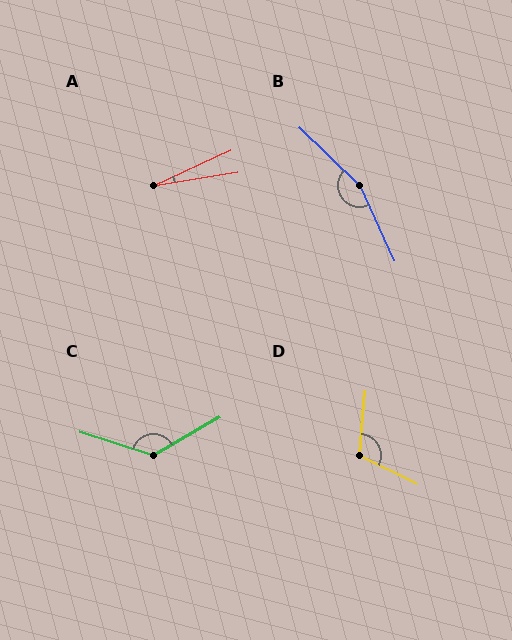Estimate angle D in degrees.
Approximately 111 degrees.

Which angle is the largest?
B, at approximately 158 degrees.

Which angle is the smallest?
A, at approximately 16 degrees.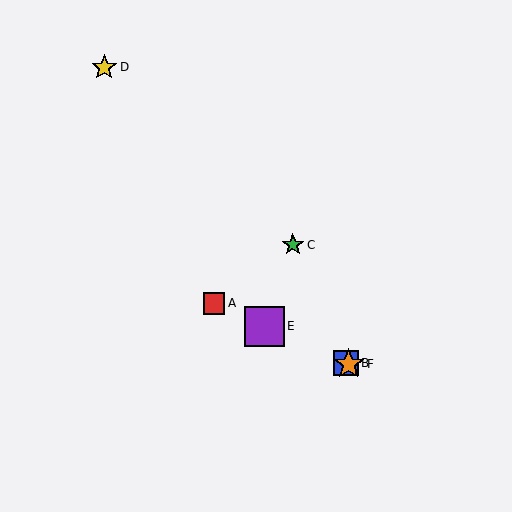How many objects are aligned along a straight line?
4 objects (A, B, E, F) are aligned along a straight line.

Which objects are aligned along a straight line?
Objects A, B, E, F are aligned along a straight line.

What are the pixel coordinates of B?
Object B is at (346, 363).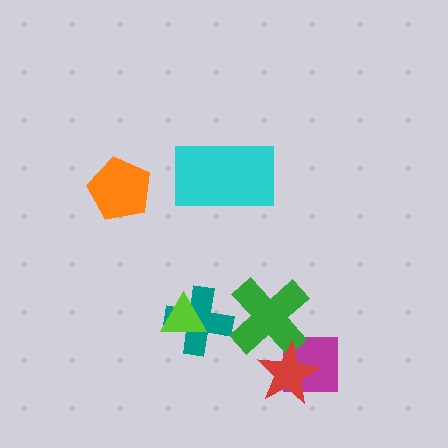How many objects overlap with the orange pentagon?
0 objects overlap with the orange pentagon.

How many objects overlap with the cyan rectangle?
0 objects overlap with the cyan rectangle.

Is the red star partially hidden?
No, no other shape covers it.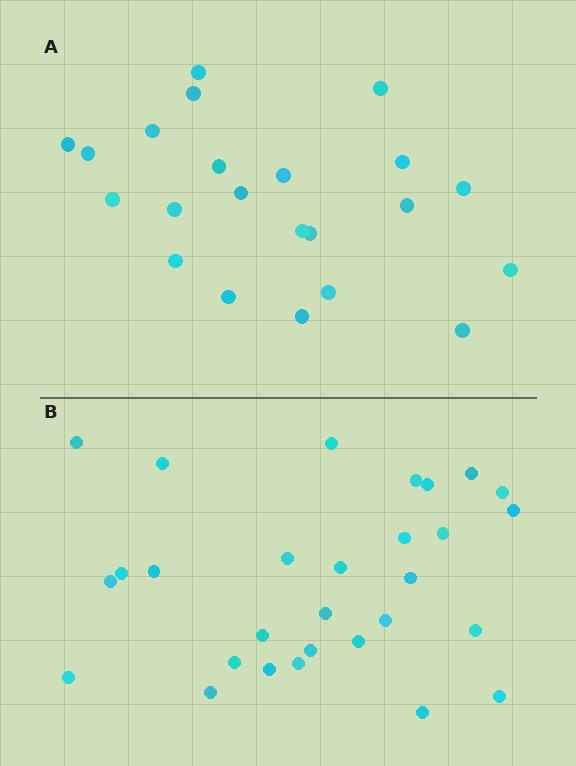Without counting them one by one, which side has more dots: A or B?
Region B (the bottom region) has more dots.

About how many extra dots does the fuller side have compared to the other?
Region B has roughly 8 or so more dots than region A.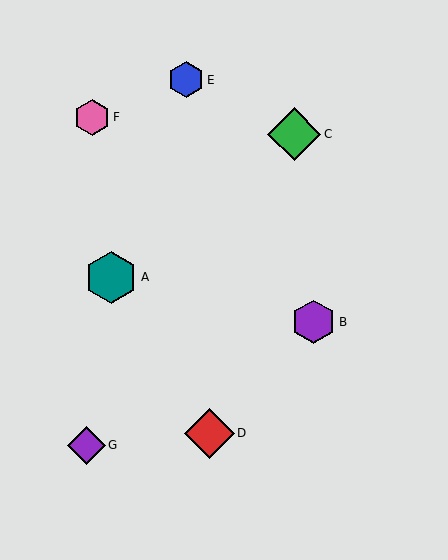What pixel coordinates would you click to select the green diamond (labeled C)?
Click at (294, 134) to select the green diamond C.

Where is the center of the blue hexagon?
The center of the blue hexagon is at (186, 80).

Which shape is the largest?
The green diamond (labeled C) is the largest.